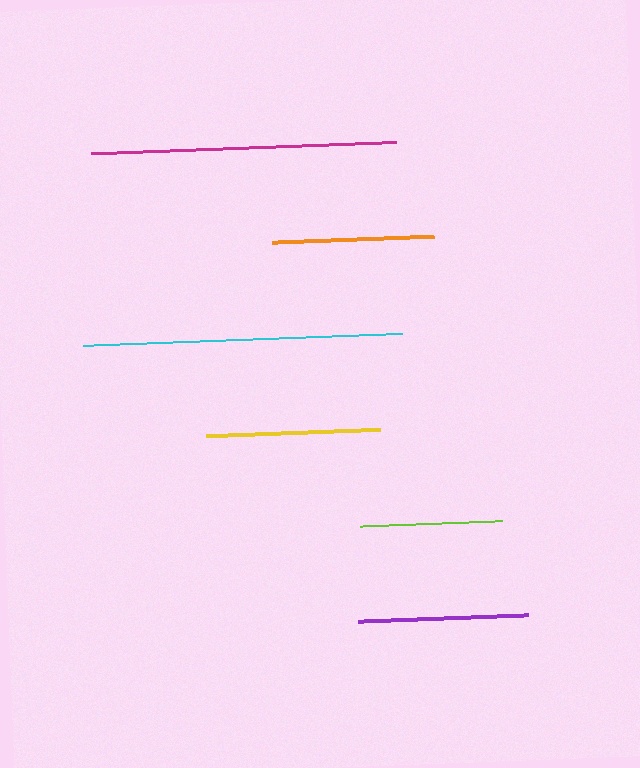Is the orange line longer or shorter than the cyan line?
The cyan line is longer than the orange line.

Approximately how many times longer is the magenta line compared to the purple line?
The magenta line is approximately 1.8 times the length of the purple line.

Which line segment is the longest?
The cyan line is the longest at approximately 319 pixels.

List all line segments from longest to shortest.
From longest to shortest: cyan, magenta, yellow, purple, orange, lime.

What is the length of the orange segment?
The orange segment is approximately 162 pixels long.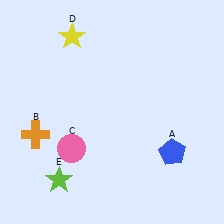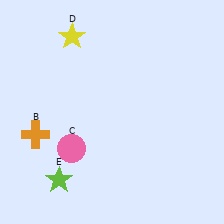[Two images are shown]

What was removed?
The blue pentagon (A) was removed in Image 2.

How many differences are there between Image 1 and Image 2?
There is 1 difference between the two images.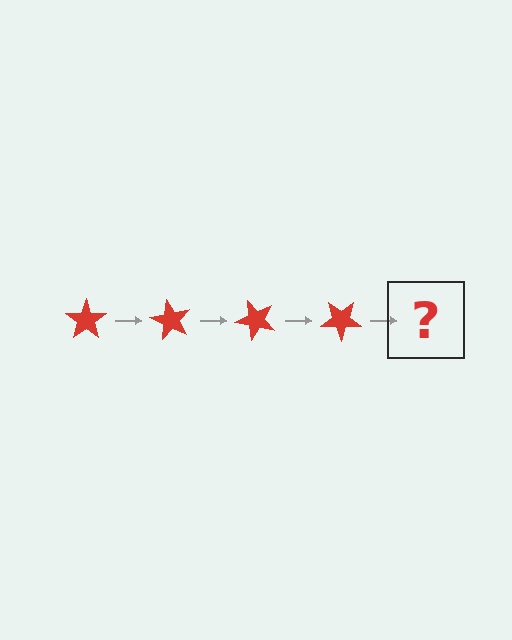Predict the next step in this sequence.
The next step is a red star rotated 240 degrees.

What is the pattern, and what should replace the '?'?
The pattern is that the star rotates 60 degrees each step. The '?' should be a red star rotated 240 degrees.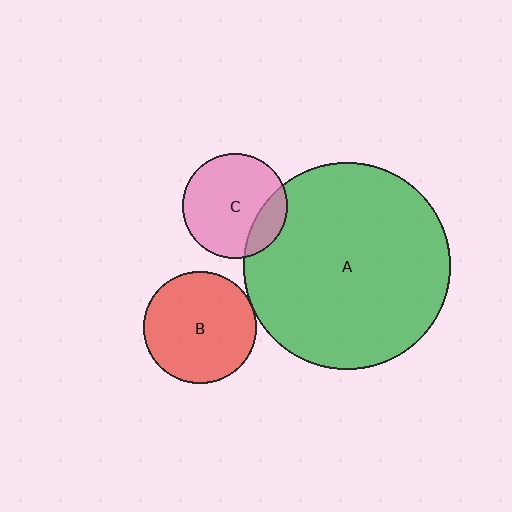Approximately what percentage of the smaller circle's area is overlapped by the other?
Approximately 5%.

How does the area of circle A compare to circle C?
Approximately 3.8 times.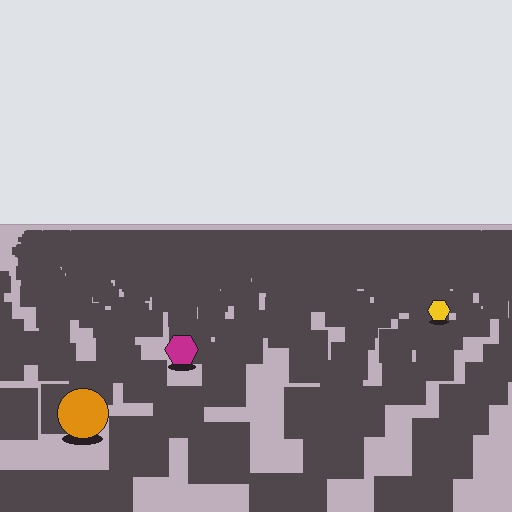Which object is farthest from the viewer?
The yellow hexagon is farthest from the viewer. It appears smaller and the ground texture around it is denser.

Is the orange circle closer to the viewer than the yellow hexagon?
Yes. The orange circle is closer — you can tell from the texture gradient: the ground texture is coarser near it.